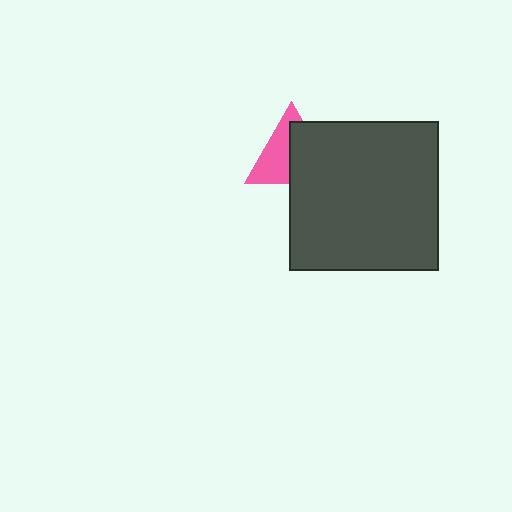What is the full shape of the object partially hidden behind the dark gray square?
The partially hidden object is a pink triangle.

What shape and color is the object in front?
The object in front is a dark gray square.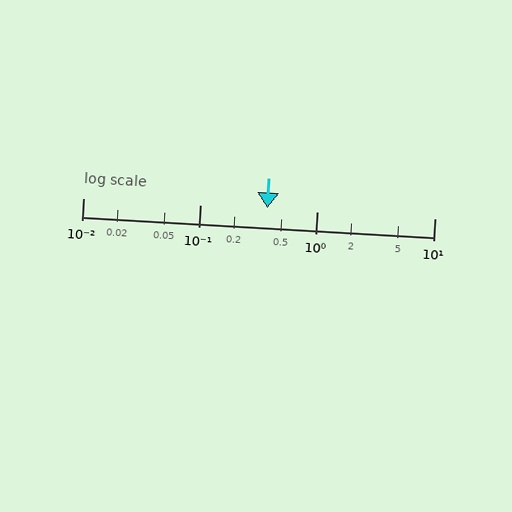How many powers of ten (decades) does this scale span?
The scale spans 3 decades, from 0.01 to 10.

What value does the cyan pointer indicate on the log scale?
The pointer indicates approximately 0.37.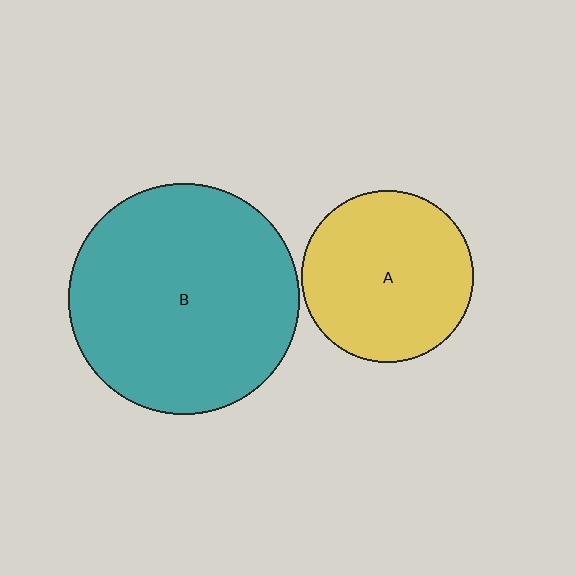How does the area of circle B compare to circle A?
Approximately 1.8 times.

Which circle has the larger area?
Circle B (teal).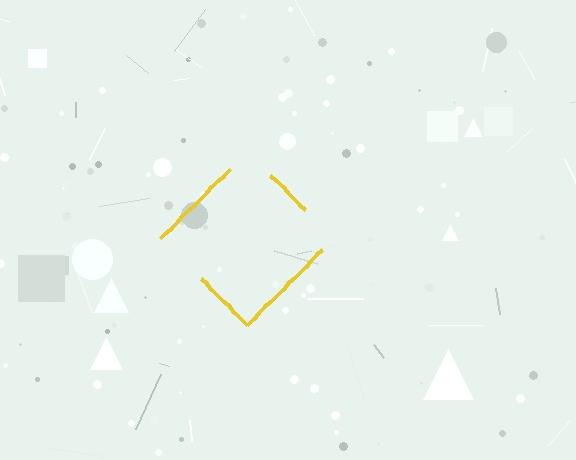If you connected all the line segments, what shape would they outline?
They would outline a diamond.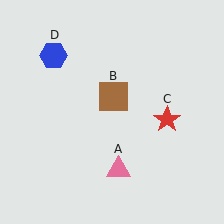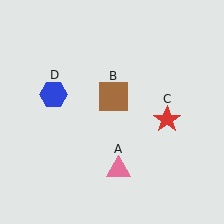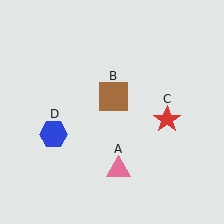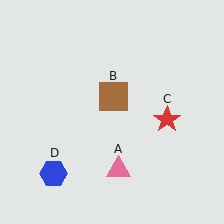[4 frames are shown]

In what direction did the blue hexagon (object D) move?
The blue hexagon (object D) moved down.